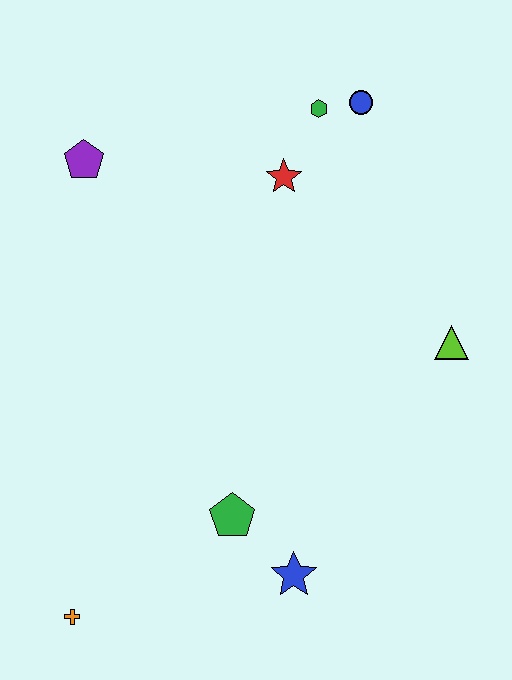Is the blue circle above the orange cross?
Yes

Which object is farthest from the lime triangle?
The orange cross is farthest from the lime triangle.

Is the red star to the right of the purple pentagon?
Yes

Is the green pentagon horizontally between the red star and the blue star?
No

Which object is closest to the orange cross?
The green pentagon is closest to the orange cross.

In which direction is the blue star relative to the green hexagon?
The blue star is below the green hexagon.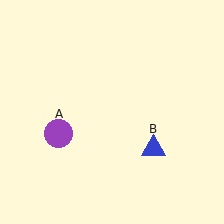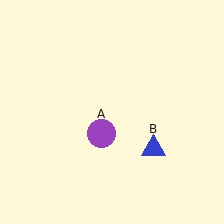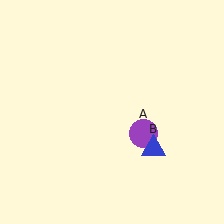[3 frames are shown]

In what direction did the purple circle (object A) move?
The purple circle (object A) moved right.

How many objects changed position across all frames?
1 object changed position: purple circle (object A).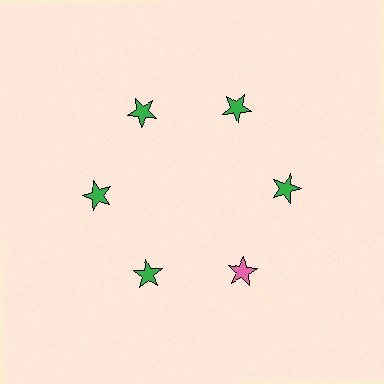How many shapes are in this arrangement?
There are 6 shapes arranged in a ring pattern.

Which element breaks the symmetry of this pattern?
The pink star at roughly the 5 o'clock position breaks the symmetry. All other shapes are green stars.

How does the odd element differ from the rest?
It has a different color: pink instead of green.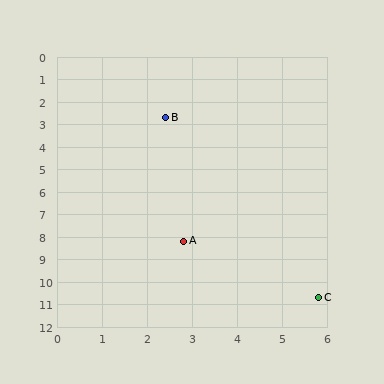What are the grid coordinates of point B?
Point B is at approximately (2.4, 2.7).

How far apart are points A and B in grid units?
Points A and B are about 5.5 grid units apart.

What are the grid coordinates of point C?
Point C is at approximately (5.8, 10.7).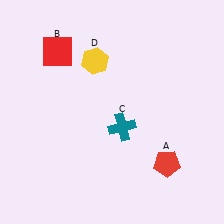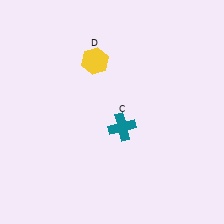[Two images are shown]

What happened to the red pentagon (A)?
The red pentagon (A) was removed in Image 2. It was in the bottom-right area of Image 1.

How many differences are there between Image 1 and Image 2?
There are 2 differences between the two images.